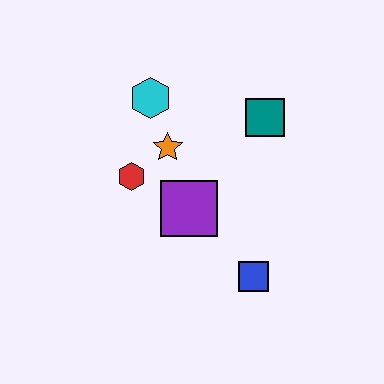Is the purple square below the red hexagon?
Yes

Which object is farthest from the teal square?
The blue square is farthest from the teal square.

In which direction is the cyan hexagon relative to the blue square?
The cyan hexagon is above the blue square.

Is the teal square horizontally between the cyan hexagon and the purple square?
No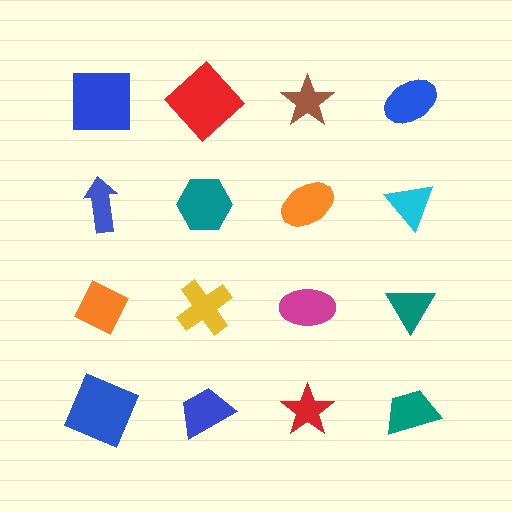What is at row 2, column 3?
An orange ellipse.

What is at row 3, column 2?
A yellow cross.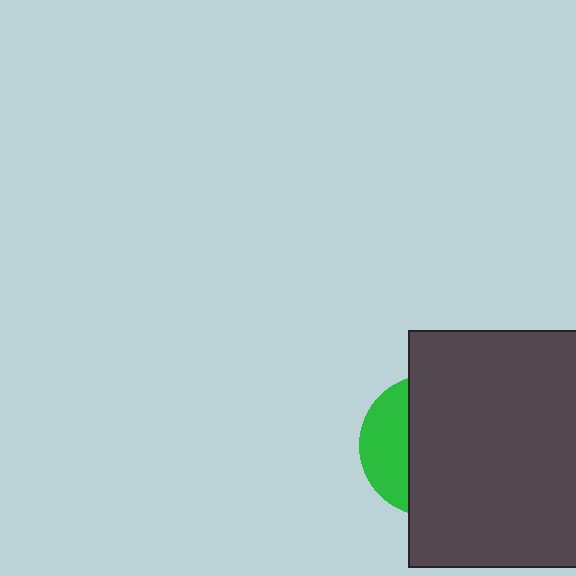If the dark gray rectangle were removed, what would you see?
You would see the complete green circle.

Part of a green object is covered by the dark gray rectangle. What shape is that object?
It is a circle.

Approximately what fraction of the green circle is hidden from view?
Roughly 69% of the green circle is hidden behind the dark gray rectangle.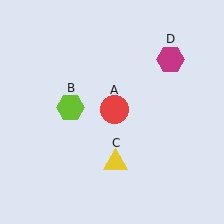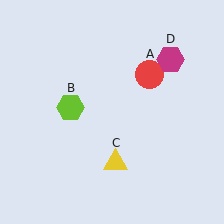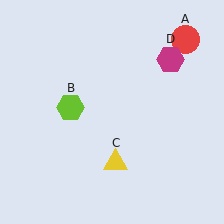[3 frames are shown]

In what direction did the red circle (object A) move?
The red circle (object A) moved up and to the right.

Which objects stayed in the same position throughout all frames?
Lime hexagon (object B) and yellow triangle (object C) and magenta hexagon (object D) remained stationary.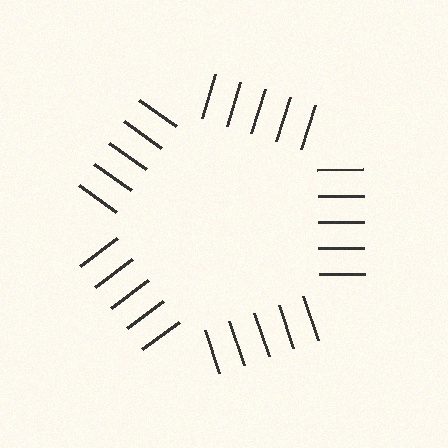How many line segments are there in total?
25 — 5 along each of the 5 edges.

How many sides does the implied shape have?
5 sides — the line-ends trace a pentagon.